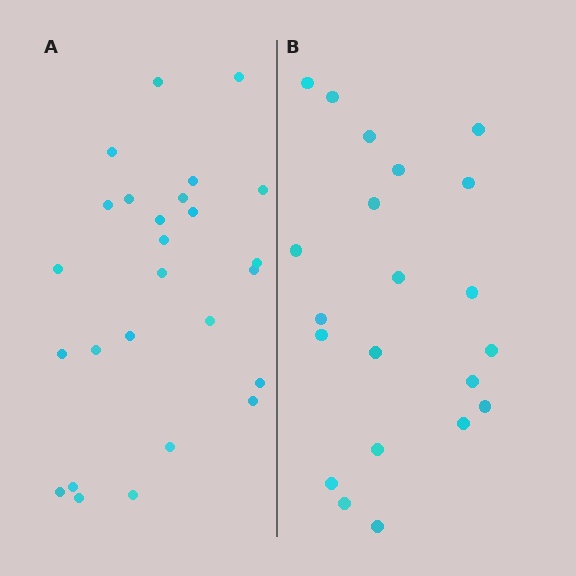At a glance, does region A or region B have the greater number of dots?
Region A (the left region) has more dots.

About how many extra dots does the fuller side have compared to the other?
Region A has about 5 more dots than region B.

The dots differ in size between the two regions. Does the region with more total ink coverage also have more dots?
No. Region B has more total ink coverage because its dots are larger, but region A actually contains more individual dots. Total area can be misleading — the number of items is what matters here.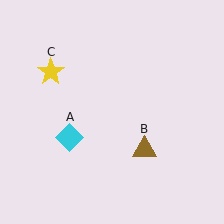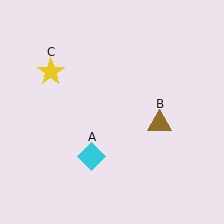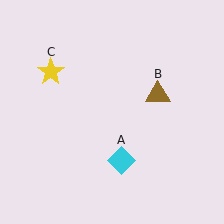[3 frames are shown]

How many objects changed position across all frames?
2 objects changed position: cyan diamond (object A), brown triangle (object B).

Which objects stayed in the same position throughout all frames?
Yellow star (object C) remained stationary.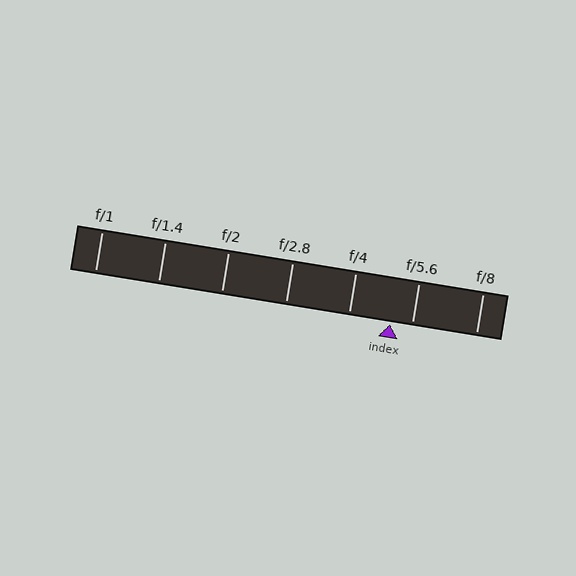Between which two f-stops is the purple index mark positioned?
The index mark is between f/4 and f/5.6.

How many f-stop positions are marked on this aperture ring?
There are 7 f-stop positions marked.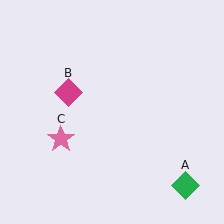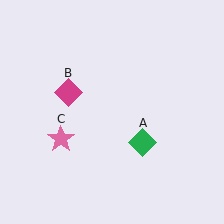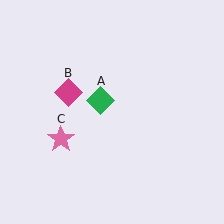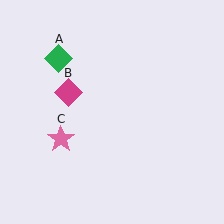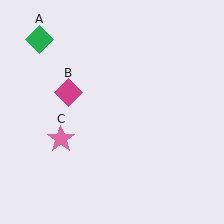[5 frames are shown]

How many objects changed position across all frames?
1 object changed position: green diamond (object A).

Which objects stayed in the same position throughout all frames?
Magenta diamond (object B) and pink star (object C) remained stationary.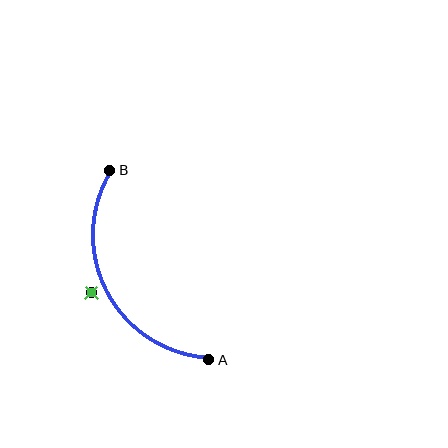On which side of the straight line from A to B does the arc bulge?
The arc bulges to the left of the straight line connecting A and B.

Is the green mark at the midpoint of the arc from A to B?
No — the green mark does not lie on the arc at all. It sits slightly outside the curve.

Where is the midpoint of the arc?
The arc midpoint is the point on the curve farthest from the straight line joining A and B. It sits to the left of that line.